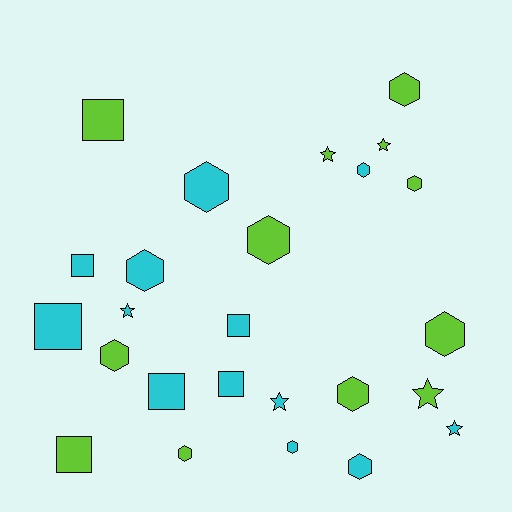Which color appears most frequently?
Cyan, with 13 objects.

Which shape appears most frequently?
Hexagon, with 12 objects.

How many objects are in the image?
There are 25 objects.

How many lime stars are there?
There are 3 lime stars.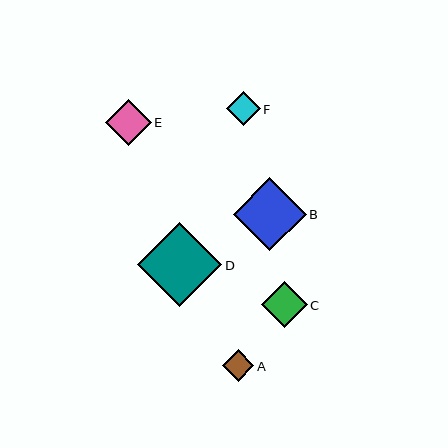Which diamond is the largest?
Diamond D is the largest with a size of approximately 84 pixels.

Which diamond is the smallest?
Diamond A is the smallest with a size of approximately 32 pixels.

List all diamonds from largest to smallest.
From largest to smallest: D, B, C, E, F, A.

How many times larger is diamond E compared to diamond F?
Diamond E is approximately 1.4 times the size of diamond F.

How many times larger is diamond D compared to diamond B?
Diamond D is approximately 1.1 times the size of diamond B.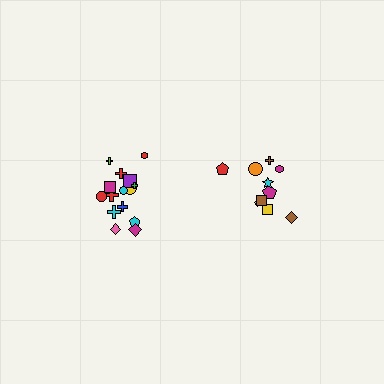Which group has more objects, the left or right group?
The left group.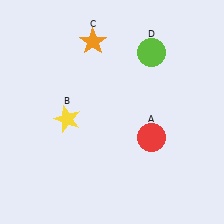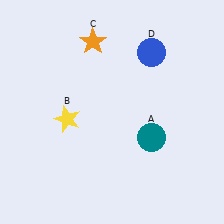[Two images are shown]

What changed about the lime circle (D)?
In Image 1, D is lime. In Image 2, it changed to blue.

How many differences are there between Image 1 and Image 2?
There are 2 differences between the two images.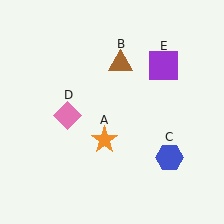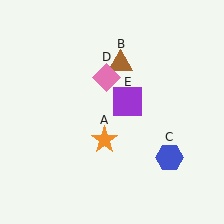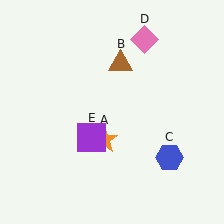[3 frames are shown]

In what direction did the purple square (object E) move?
The purple square (object E) moved down and to the left.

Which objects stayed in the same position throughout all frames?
Orange star (object A) and brown triangle (object B) and blue hexagon (object C) remained stationary.